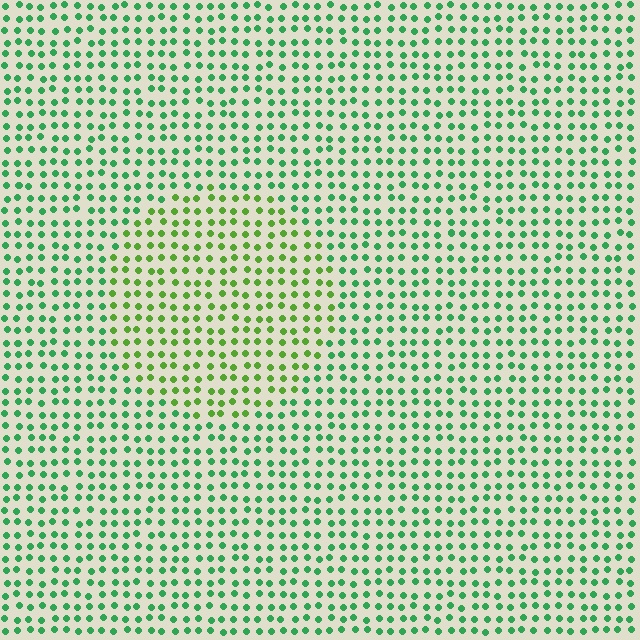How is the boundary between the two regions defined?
The boundary is defined purely by a slight shift in hue (about 37 degrees). Spacing, size, and orientation are identical on both sides.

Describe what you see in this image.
The image is filled with small green elements in a uniform arrangement. A circle-shaped region is visible where the elements are tinted to a slightly different hue, forming a subtle color boundary.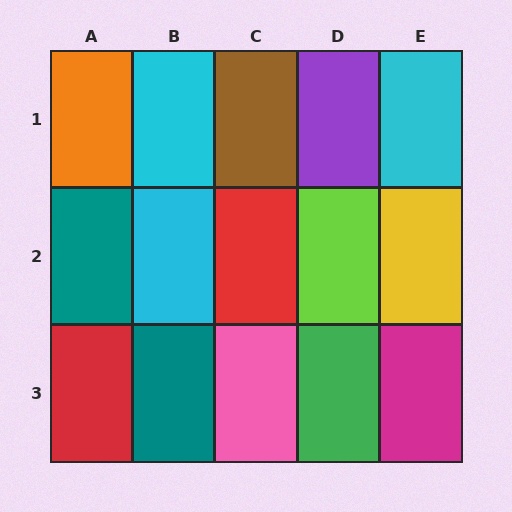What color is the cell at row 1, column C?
Brown.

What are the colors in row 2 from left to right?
Teal, cyan, red, lime, yellow.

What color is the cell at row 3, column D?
Green.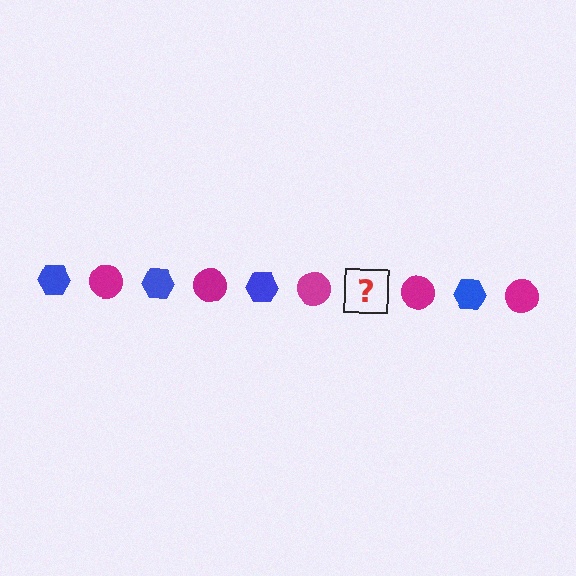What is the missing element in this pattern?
The missing element is a blue hexagon.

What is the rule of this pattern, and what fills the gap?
The rule is that the pattern alternates between blue hexagon and magenta circle. The gap should be filled with a blue hexagon.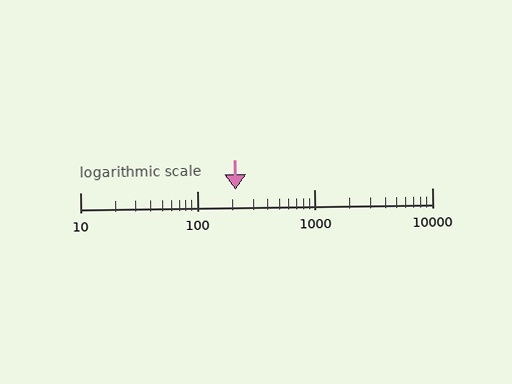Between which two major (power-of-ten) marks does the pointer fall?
The pointer is between 100 and 1000.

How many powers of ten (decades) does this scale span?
The scale spans 3 decades, from 10 to 10000.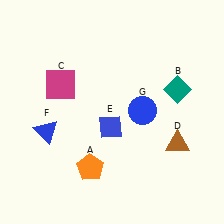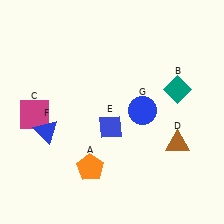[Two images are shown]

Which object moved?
The magenta square (C) moved down.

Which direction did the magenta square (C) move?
The magenta square (C) moved down.